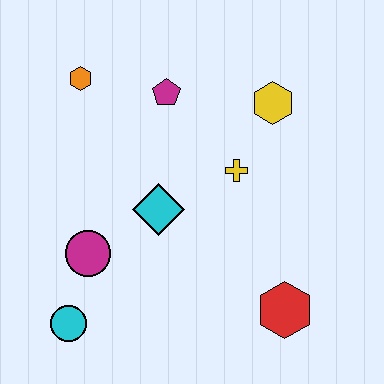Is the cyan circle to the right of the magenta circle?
No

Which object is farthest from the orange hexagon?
The red hexagon is farthest from the orange hexagon.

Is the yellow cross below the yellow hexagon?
Yes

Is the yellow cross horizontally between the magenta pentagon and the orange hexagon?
No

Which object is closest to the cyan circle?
The magenta circle is closest to the cyan circle.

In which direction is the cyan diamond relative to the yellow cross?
The cyan diamond is to the left of the yellow cross.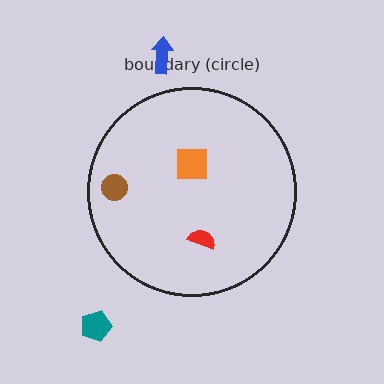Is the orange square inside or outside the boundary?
Inside.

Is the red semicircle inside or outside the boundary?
Inside.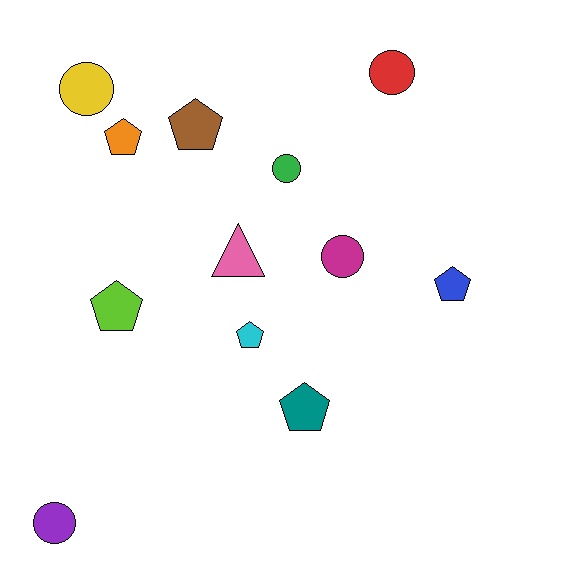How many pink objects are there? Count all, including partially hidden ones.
There is 1 pink object.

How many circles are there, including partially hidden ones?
There are 5 circles.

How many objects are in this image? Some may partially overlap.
There are 12 objects.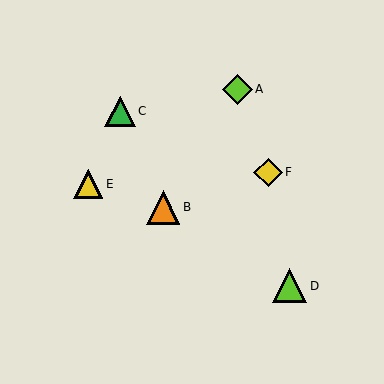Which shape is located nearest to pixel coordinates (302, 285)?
The lime triangle (labeled D) at (290, 286) is nearest to that location.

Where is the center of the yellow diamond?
The center of the yellow diamond is at (268, 172).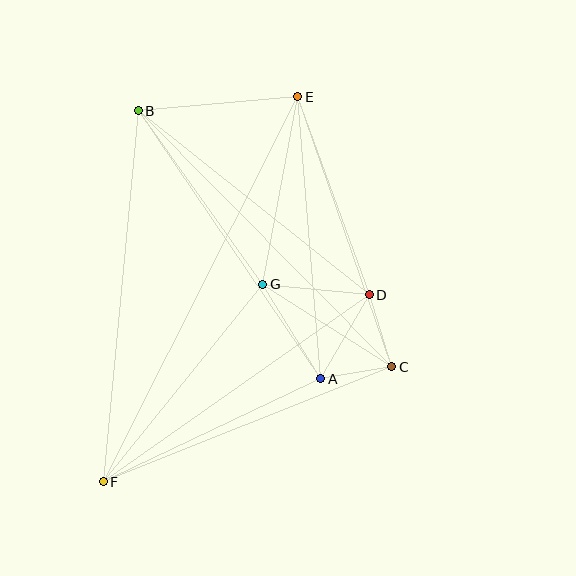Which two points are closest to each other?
Points A and C are closest to each other.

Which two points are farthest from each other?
Points E and F are farthest from each other.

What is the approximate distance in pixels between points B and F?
The distance between B and F is approximately 372 pixels.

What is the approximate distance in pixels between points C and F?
The distance between C and F is approximately 311 pixels.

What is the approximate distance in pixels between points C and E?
The distance between C and E is approximately 286 pixels.